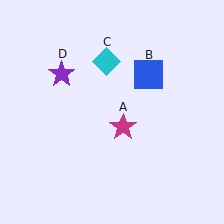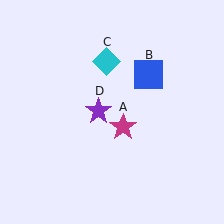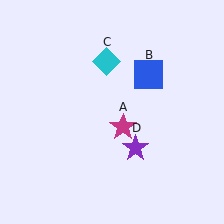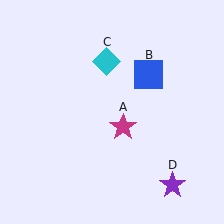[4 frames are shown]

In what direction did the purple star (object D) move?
The purple star (object D) moved down and to the right.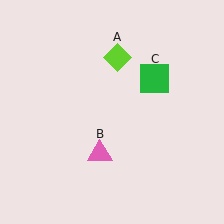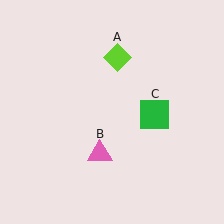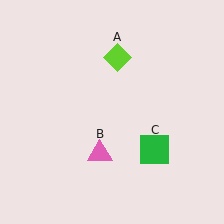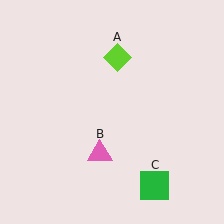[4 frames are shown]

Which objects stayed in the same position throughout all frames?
Lime diamond (object A) and pink triangle (object B) remained stationary.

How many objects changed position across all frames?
1 object changed position: green square (object C).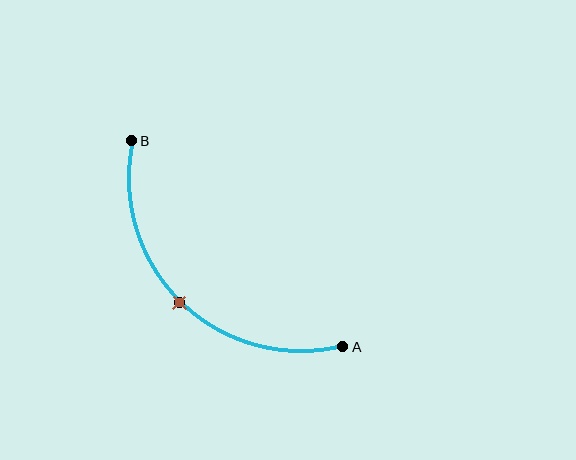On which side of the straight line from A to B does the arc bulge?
The arc bulges below and to the left of the straight line connecting A and B.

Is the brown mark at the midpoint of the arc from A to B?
Yes. The brown mark lies on the arc at equal arc-length from both A and B — it is the arc midpoint.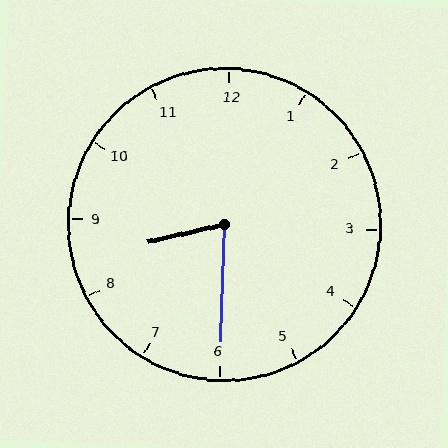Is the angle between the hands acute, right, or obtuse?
It is acute.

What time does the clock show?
8:30.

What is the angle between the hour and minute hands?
Approximately 75 degrees.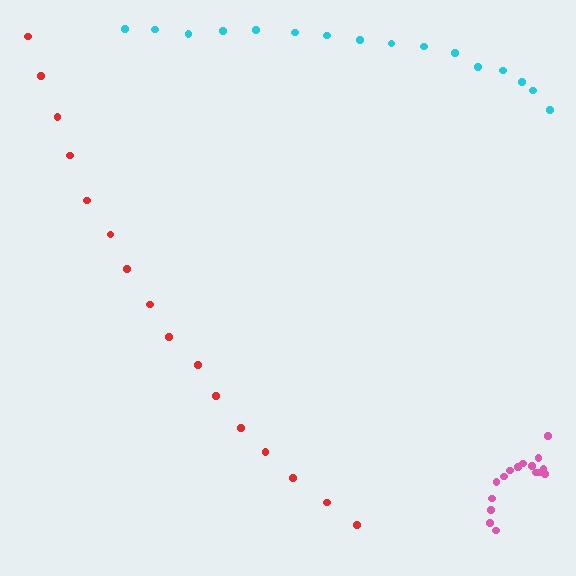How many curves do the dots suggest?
There are 3 distinct paths.